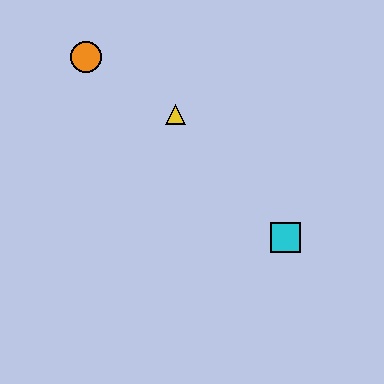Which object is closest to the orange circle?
The yellow triangle is closest to the orange circle.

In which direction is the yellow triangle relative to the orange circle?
The yellow triangle is to the right of the orange circle.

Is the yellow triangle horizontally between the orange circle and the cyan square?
Yes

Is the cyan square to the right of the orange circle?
Yes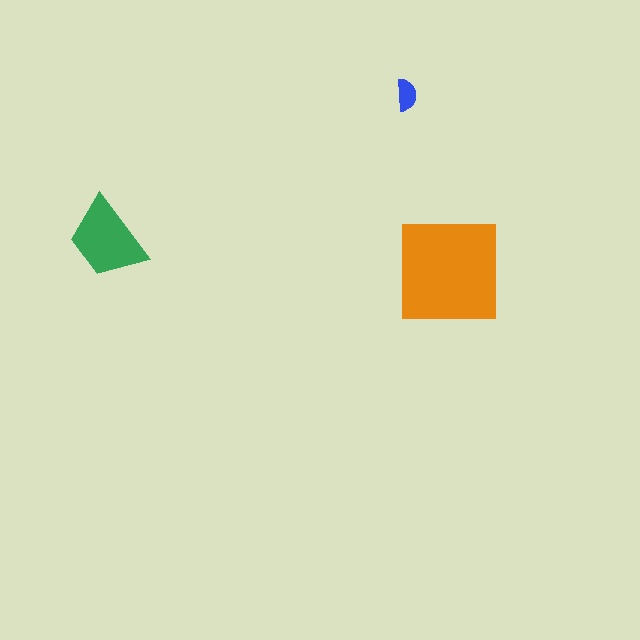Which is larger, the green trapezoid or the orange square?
The orange square.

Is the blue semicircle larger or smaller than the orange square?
Smaller.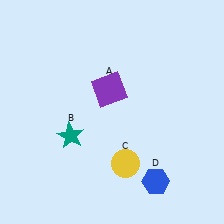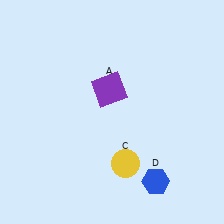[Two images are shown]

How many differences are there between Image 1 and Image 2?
There is 1 difference between the two images.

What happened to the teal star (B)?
The teal star (B) was removed in Image 2. It was in the bottom-left area of Image 1.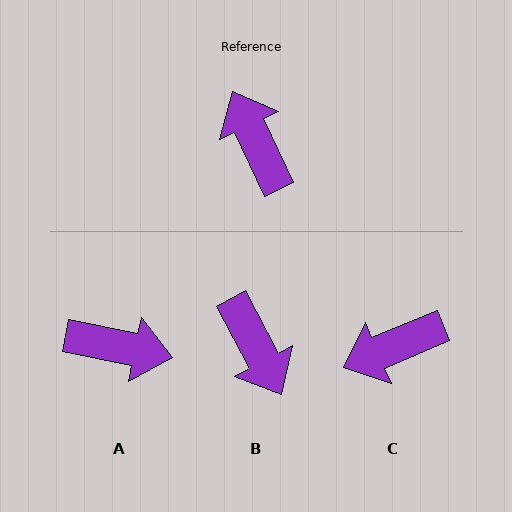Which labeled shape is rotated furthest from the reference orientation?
B, about 178 degrees away.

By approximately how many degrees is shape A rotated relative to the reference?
Approximately 127 degrees clockwise.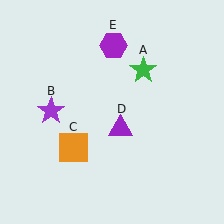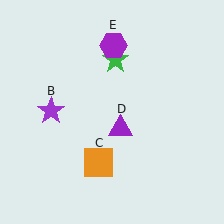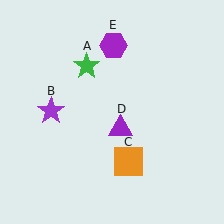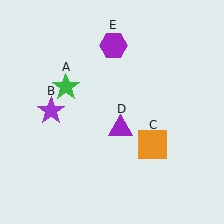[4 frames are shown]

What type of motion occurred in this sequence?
The green star (object A), orange square (object C) rotated counterclockwise around the center of the scene.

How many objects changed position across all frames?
2 objects changed position: green star (object A), orange square (object C).